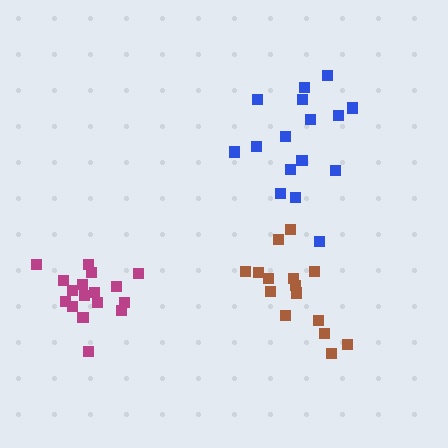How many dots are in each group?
Group 1: 16 dots, Group 2: 15 dots, Group 3: 17 dots (48 total).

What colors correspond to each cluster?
The clusters are colored: blue, brown, magenta.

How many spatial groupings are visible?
There are 3 spatial groupings.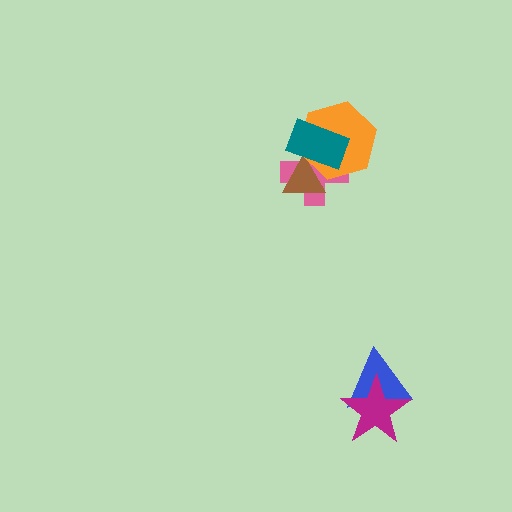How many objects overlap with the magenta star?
1 object overlaps with the magenta star.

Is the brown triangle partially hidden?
Yes, it is partially covered by another shape.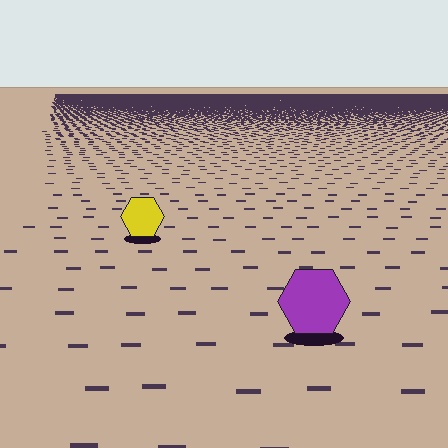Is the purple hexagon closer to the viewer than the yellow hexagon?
Yes. The purple hexagon is closer — you can tell from the texture gradient: the ground texture is coarser near it.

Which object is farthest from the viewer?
The yellow hexagon is farthest from the viewer. It appears smaller and the ground texture around it is denser.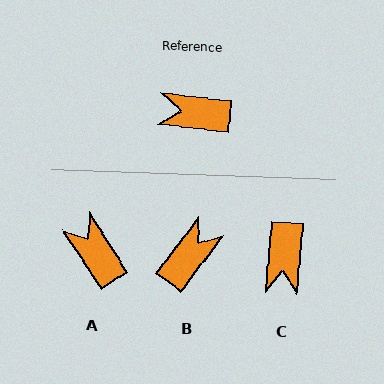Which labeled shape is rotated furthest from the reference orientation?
B, about 121 degrees away.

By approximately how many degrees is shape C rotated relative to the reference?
Approximately 92 degrees counter-clockwise.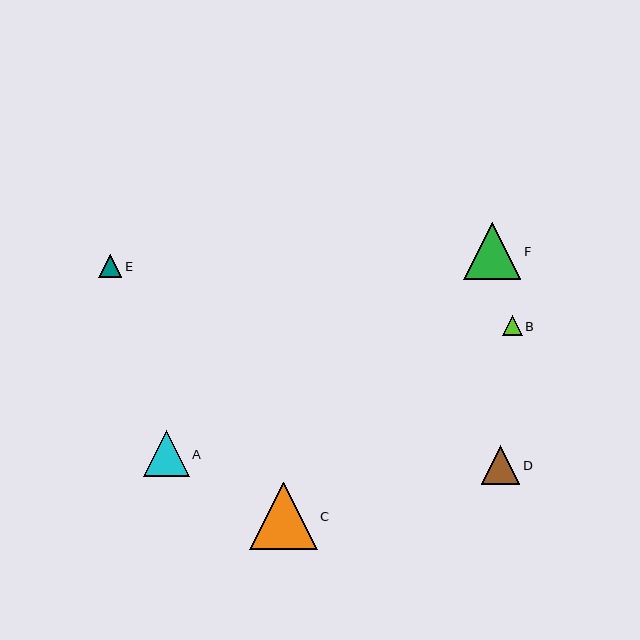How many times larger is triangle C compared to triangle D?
Triangle C is approximately 1.7 times the size of triangle D.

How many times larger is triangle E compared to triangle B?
Triangle E is approximately 1.2 times the size of triangle B.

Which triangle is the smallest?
Triangle B is the smallest with a size of approximately 20 pixels.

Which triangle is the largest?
Triangle C is the largest with a size of approximately 67 pixels.